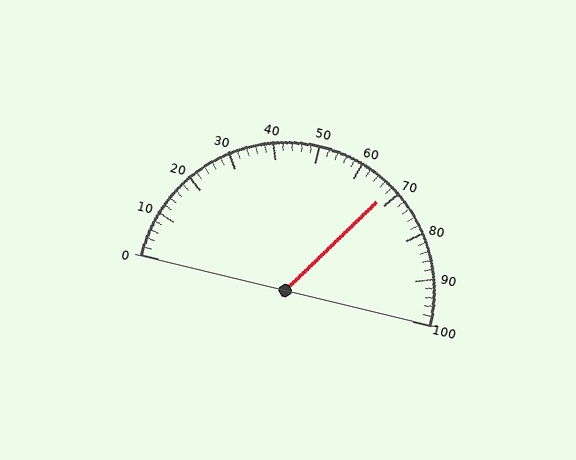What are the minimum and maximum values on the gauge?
The gauge ranges from 0 to 100.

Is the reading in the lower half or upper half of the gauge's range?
The reading is in the upper half of the range (0 to 100).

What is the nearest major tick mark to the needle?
The nearest major tick mark is 70.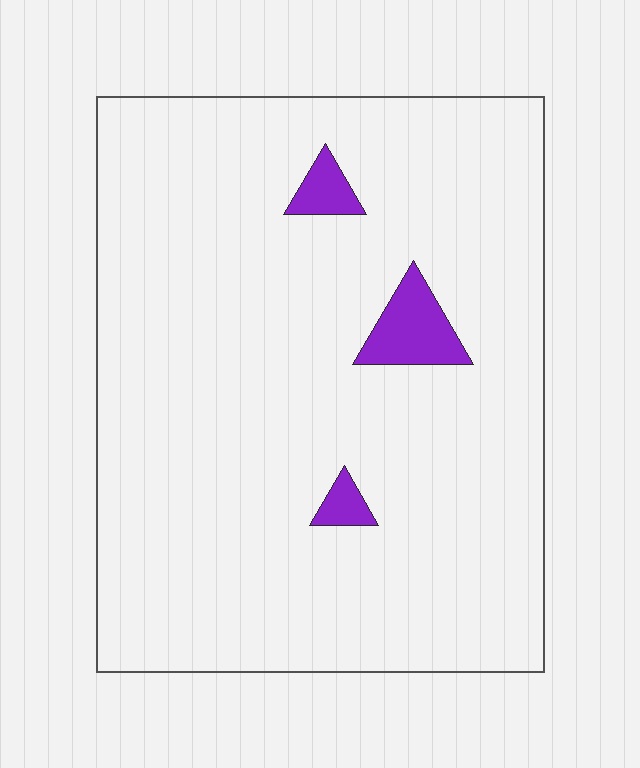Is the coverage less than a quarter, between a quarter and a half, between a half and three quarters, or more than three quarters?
Less than a quarter.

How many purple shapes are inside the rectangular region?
3.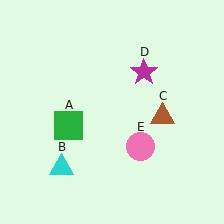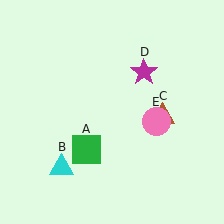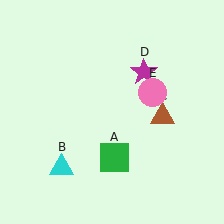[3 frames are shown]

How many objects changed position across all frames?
2 objects changed position: green square (object A), pink circle (object E).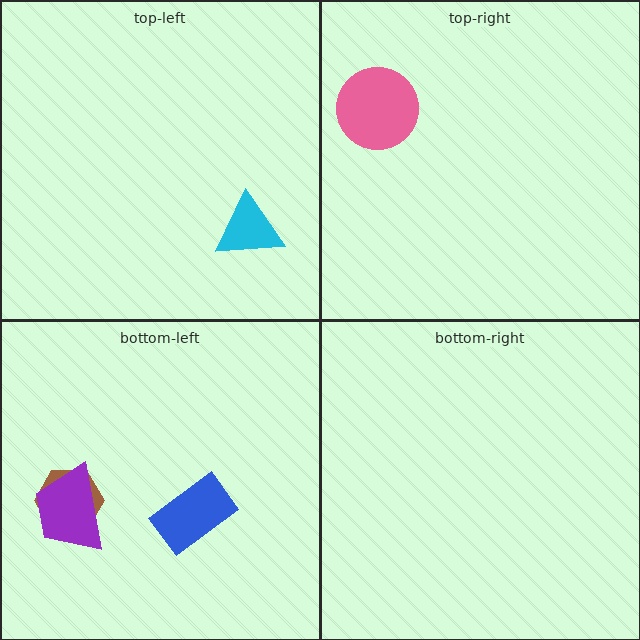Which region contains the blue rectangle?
The bottom-left region.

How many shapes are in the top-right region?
1.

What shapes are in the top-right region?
The pink circle.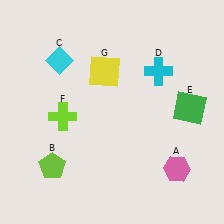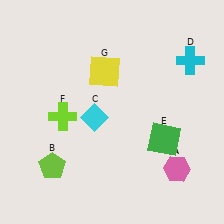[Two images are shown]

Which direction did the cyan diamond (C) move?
The cyan diamond (C) moved down.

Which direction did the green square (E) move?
The green square (E) moved down.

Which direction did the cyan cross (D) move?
The cyan cross (D) moved right.